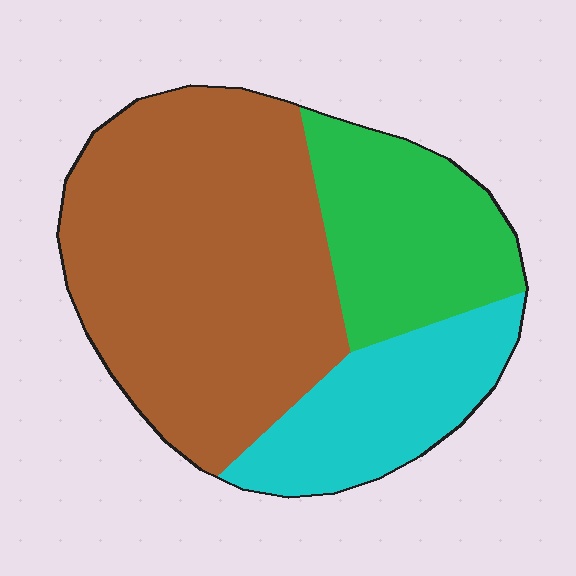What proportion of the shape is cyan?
Cyan covers roughly 20% of the shape.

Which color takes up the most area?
Brown, at roughly 55%.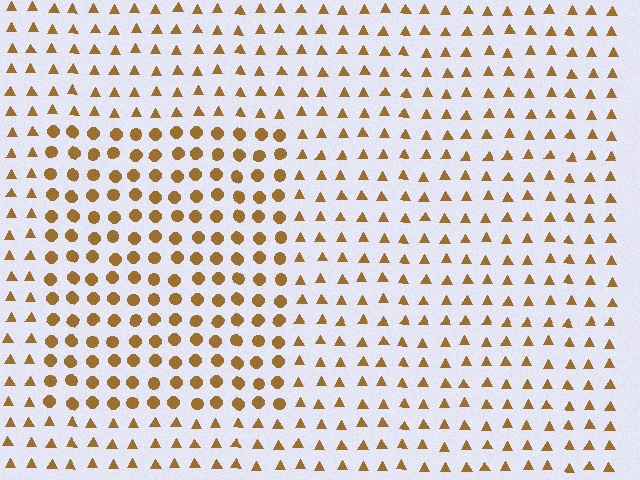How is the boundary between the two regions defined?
The boundary is defined by a change in element shape: circles inside vs. triangles outside. All elements share the same color and spacing.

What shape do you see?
I see a rectangle.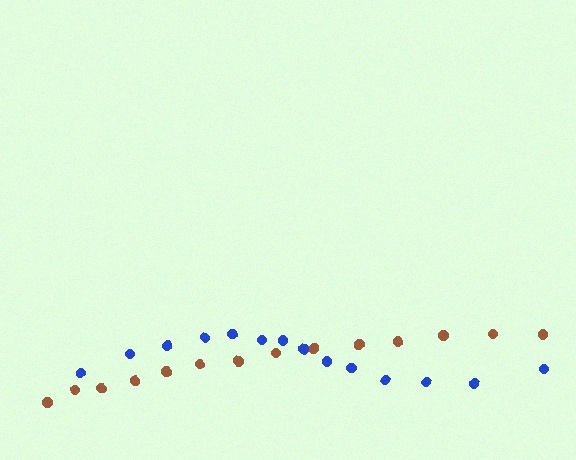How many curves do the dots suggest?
There are 2 distinct paths.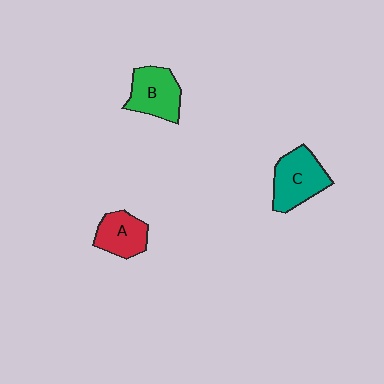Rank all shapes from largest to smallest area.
From largest to smallest: C (teal), B (green), A (red).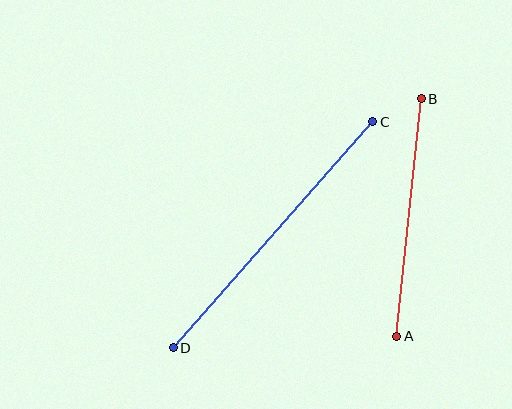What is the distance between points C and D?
The distance is approximately 301 pixels.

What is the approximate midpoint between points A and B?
The midpoint is at approximately (409, 218) pixels.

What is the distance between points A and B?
The distance is approximately 239 pixels.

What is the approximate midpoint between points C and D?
The midpoint is at approximately (273, 235) pixels.